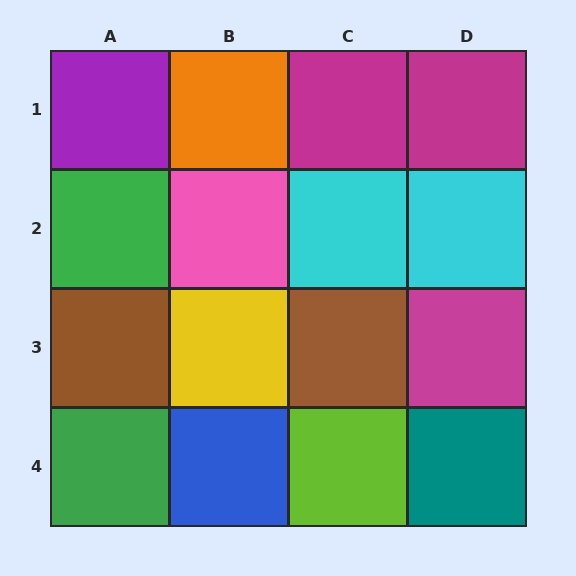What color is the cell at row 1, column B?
Orange.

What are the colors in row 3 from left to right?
Brown, yellow, brown, magenta.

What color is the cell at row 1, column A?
Purple.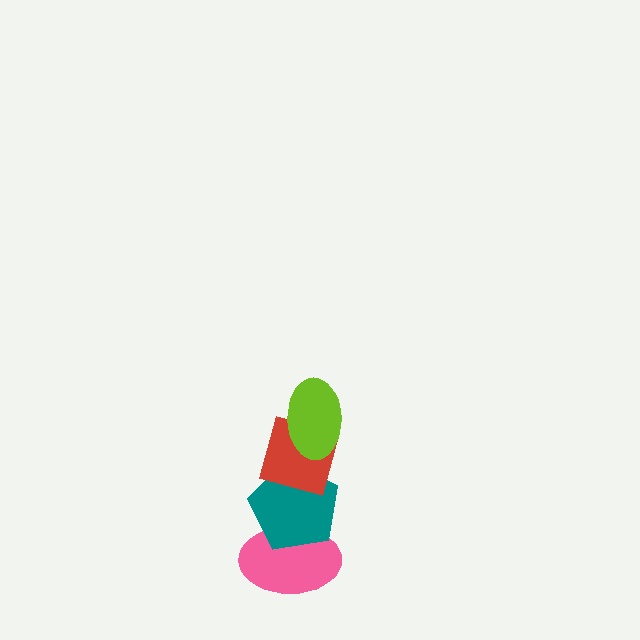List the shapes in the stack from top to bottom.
From top to bottom: the lime ellipse, the red square, the teal pentagon, the pink ellipse.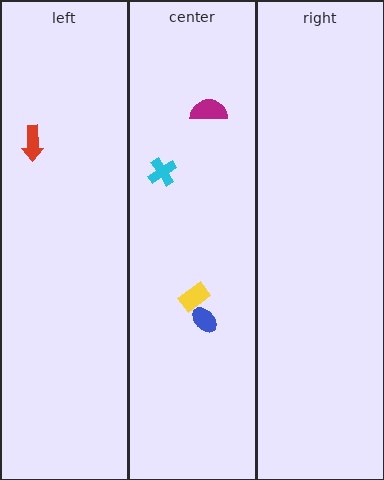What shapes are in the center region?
The cyan cross, the magenta semicircle, the blue ellipse, the yellow rectangle.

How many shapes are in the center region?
4.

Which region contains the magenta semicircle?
The center region.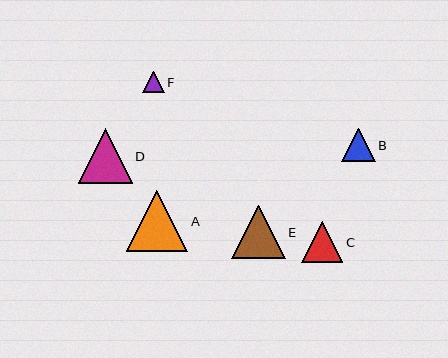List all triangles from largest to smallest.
From largest to smallest: A, D, E, C, B, F.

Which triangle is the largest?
Triangle A is the largest with a size of approximately 61 pixels.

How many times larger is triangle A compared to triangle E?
Triangle A is approximately 1.2 times the size of triangle E.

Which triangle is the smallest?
Triangle F is the smallest with a size of approximately 21 pixels.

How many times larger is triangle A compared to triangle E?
Triangle A is approximately 1.2 times the size of triangle E.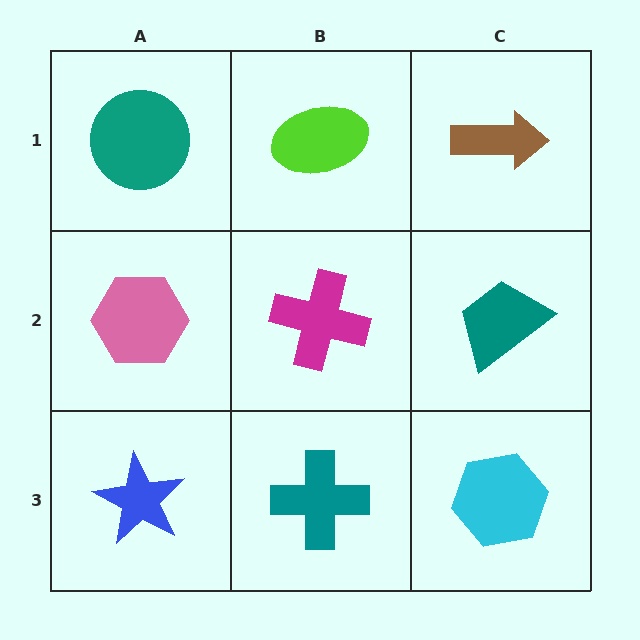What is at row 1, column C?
A brown arrow.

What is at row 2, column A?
A pink hexagon.